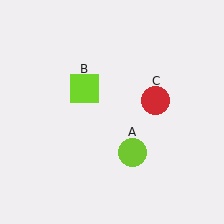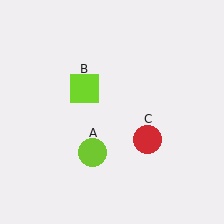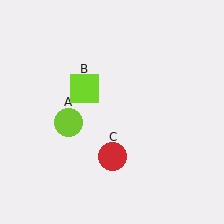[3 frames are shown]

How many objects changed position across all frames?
2 objects changed position: lime circle (object A), red circle (object C).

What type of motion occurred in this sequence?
The lime circle (object A), red circle (object C) rotated clockwise around the center of the scene.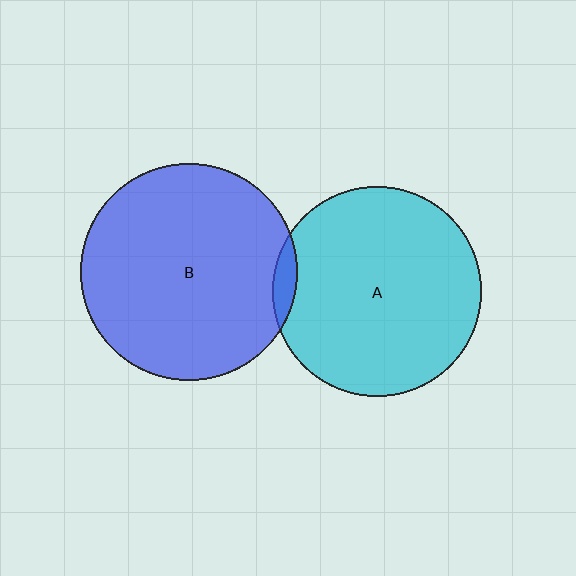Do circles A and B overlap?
Yes.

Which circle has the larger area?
Circle B (blue).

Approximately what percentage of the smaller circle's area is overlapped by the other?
Approximately 5%.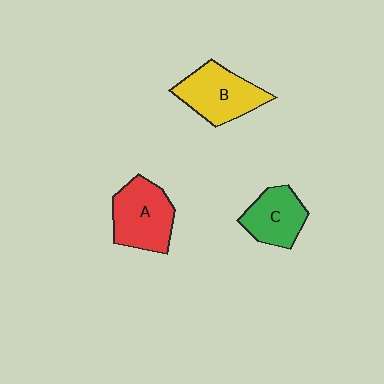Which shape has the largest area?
Shape A (red).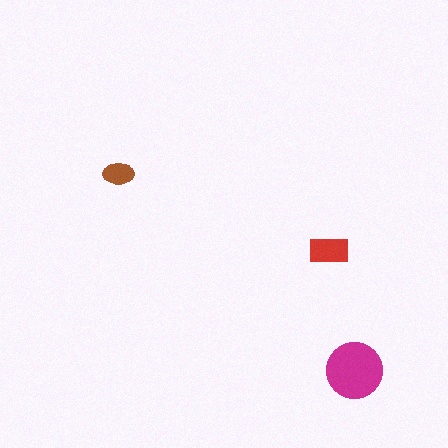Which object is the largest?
The magenta circle.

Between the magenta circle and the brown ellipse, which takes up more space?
The magenta circle.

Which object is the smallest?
The brown ellipse.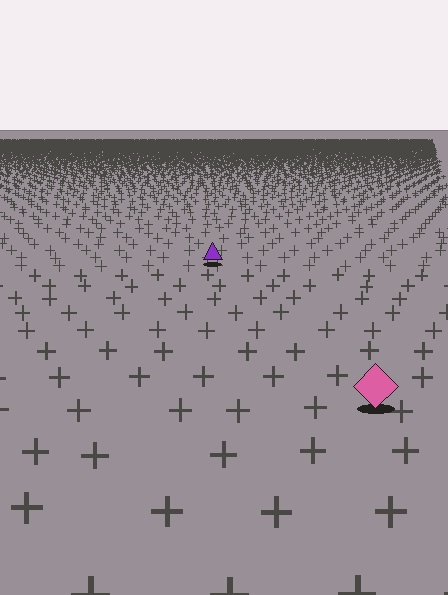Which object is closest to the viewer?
The pink diamond is closest. The texture marks near it are larger and more spread out.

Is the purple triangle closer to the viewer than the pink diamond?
No. The pink diamond is closer — you can tell from the texture gradient: the ground texture is coarser near it.